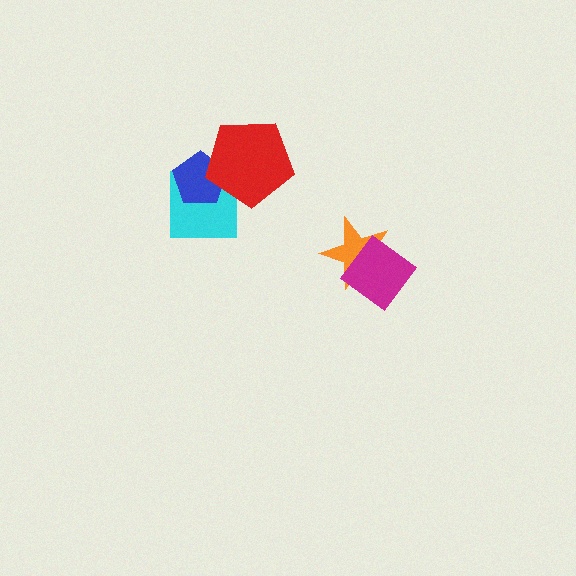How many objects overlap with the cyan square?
2 objects overlap with the cyan square.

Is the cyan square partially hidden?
Yes, it is partially covered by another shape.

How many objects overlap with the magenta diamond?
1 object overlaps with the magenta diamond.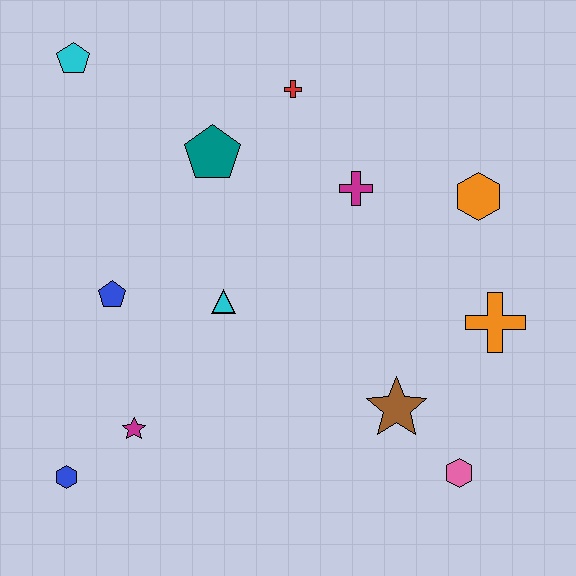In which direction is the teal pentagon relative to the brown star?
The teal pentagon is above the brown star.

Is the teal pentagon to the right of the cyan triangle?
No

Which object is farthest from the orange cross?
The cyan pentagon is farthest from the orange cross.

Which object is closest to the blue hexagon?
The magenta star is closest to the blue hexagon.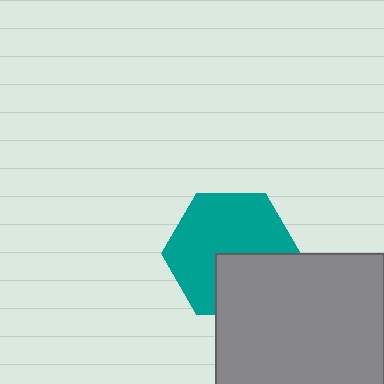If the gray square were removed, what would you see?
You would see the complete teal hexagon.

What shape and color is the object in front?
The object in front is a gray square.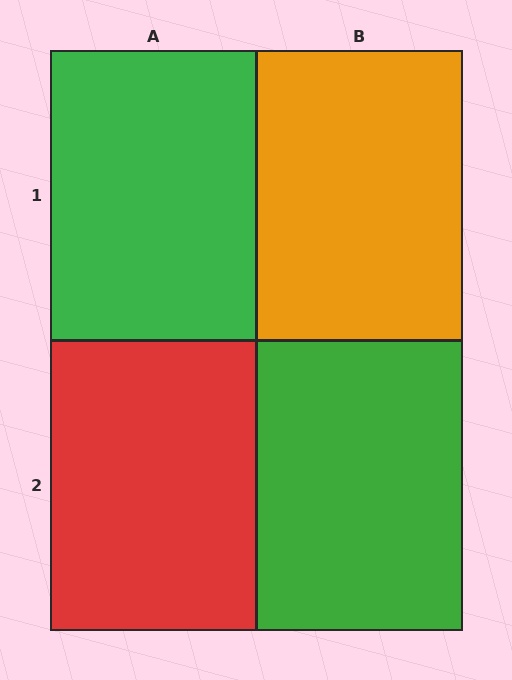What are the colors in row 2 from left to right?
Red, green.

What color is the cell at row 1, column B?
Orange.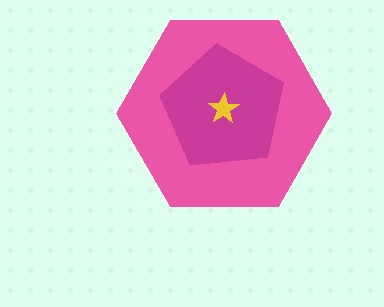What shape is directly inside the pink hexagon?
The magenta pentagon.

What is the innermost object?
The yellow star.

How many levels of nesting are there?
3.